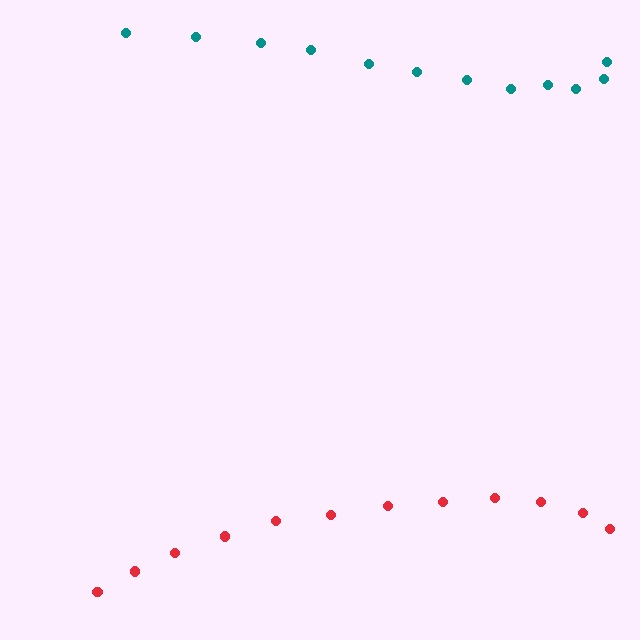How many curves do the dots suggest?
There are 2 distinct paths.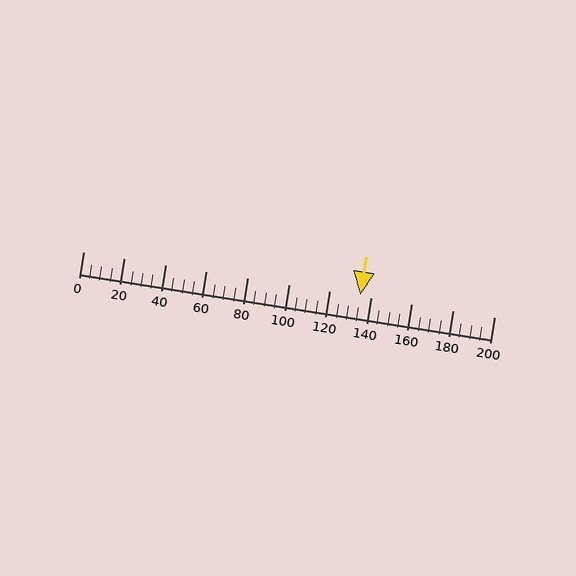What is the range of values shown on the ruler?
The ruler shows values from 0 to 200.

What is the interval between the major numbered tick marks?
The major tick marks are spaced 20 units apart.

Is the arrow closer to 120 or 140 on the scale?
The arrow is closer to 140.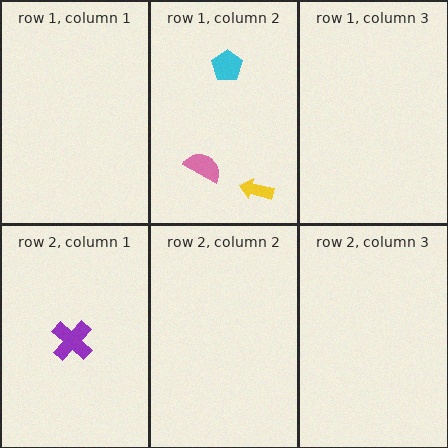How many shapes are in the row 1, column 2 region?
3.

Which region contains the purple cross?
The row 2, column 1 region.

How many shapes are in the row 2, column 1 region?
1.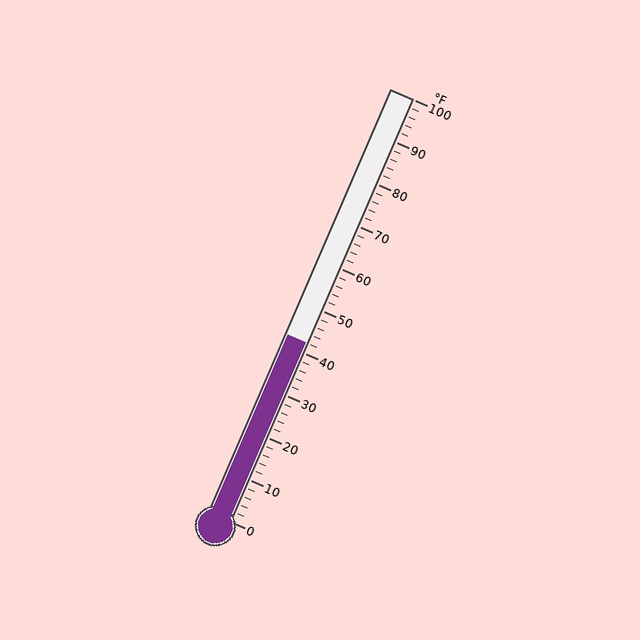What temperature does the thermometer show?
The thermometer shows approximately 42°F.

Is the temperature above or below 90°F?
The temperature is below 90°F.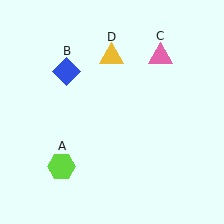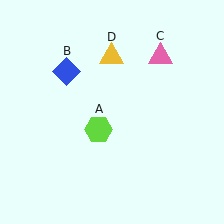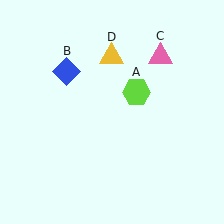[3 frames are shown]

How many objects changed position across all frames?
1 object changed position: lime hexagon (object A).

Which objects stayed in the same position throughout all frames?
Blue diamond (object B) and pink triangle (object C) and yellow triangle (object D) remained stationary.